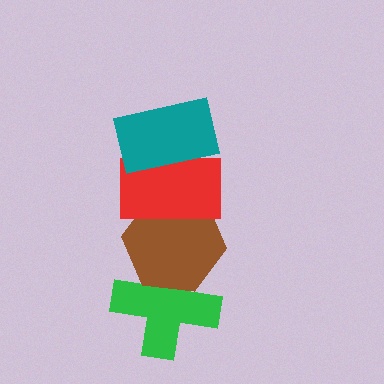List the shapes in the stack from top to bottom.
From top to bottom: the teal rectangle, the red rectangle, the brown hexagon, the green cross.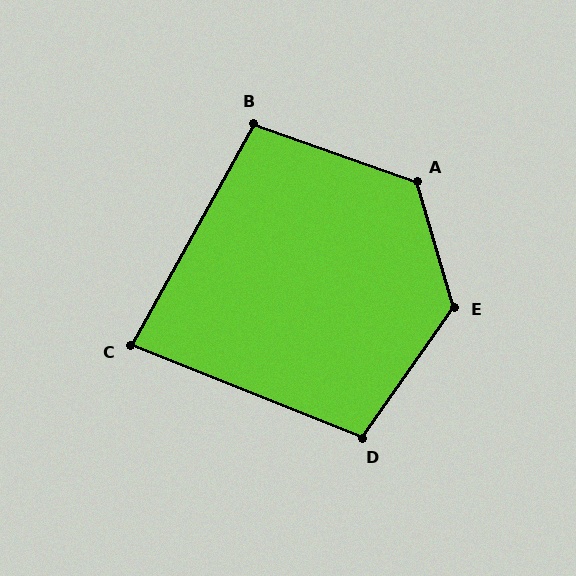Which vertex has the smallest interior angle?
C, at approximately 83 degrees.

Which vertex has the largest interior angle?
E, at approximately 129 degrees.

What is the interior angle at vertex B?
Approximately 100 degrees (obtuse).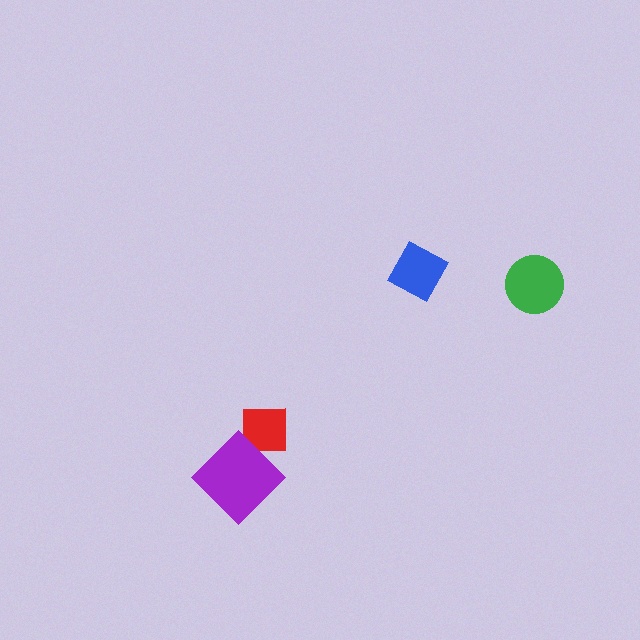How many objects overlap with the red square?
1 object overlaps with the red square.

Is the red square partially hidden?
Yes, it is partially covered by another shape.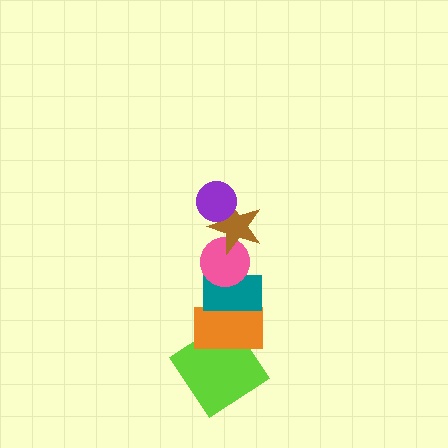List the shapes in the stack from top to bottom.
From top to bottom: the purple circle, the brown star, the pink circle, the teal rectangle, the orange rectangle, the lime diamond.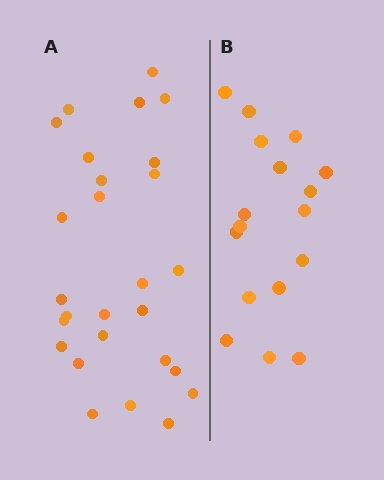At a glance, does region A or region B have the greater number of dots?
Region A (the left region) has more dots.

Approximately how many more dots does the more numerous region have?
Region A has roughly 10 or so more dots than region B.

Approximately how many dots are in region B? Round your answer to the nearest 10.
About 20 dots. (The exact count is 17, which rounds to 20.)